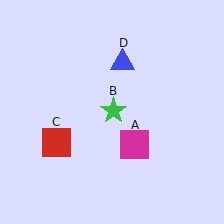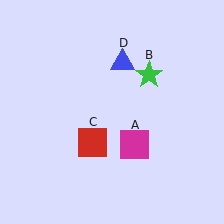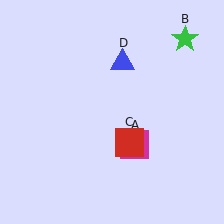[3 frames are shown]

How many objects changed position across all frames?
2 objects changed position: green star (object B), red square (object C).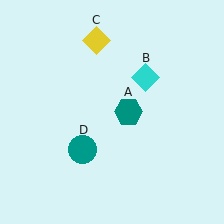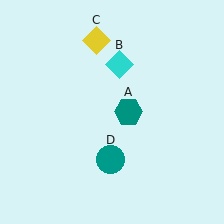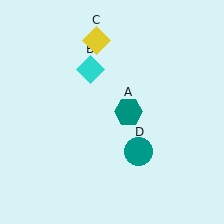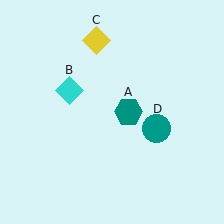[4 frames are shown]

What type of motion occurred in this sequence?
The cyan diamond (object B), teal circle (object D) rotated counterclockwise around the center of the scene.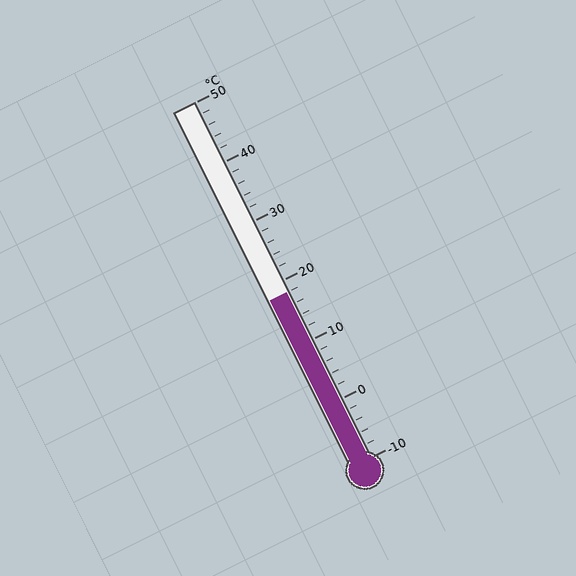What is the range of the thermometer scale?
The thermometer scale ranges from -10°C to 50°C.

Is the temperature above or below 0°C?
The temperature is above 0°C.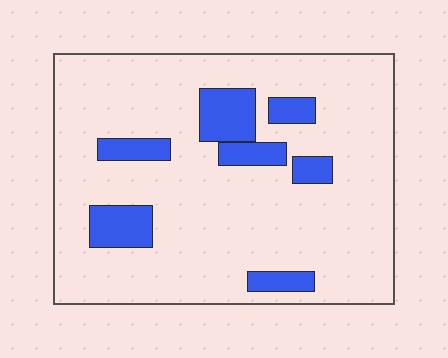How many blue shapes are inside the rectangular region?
7.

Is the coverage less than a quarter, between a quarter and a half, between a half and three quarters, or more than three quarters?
Less than a quarter.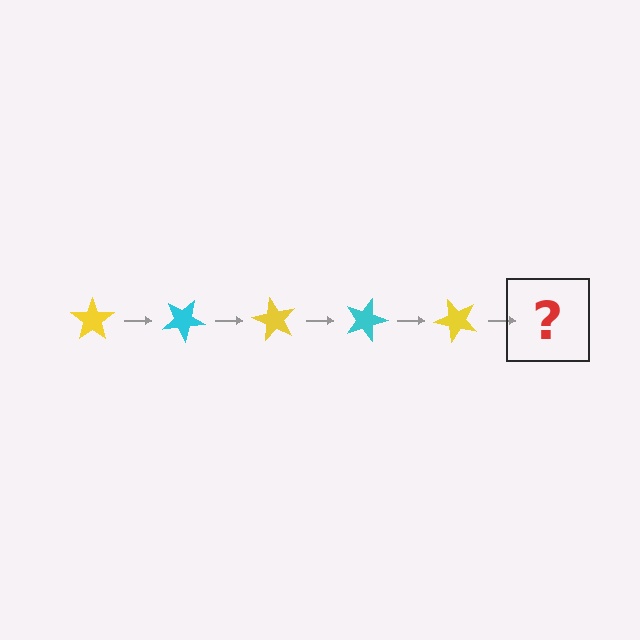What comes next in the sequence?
The next element should be a cyan star, rotated 150 degrees from the start.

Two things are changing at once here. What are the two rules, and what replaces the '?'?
The two rules are that it rotates 30 degrees each step and the color cycles through yellow and cyan. The '?' should be a cyan star, rotated 150 degrees from the start.